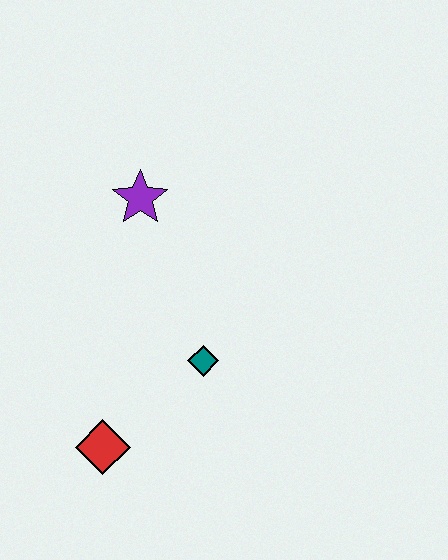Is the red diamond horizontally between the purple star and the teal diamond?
No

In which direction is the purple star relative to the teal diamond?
The purple star is above the teal diamond.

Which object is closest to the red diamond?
The teal diamond is closest to the red diamond.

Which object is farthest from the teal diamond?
The purple star is farthest from the teal diamond.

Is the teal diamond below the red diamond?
No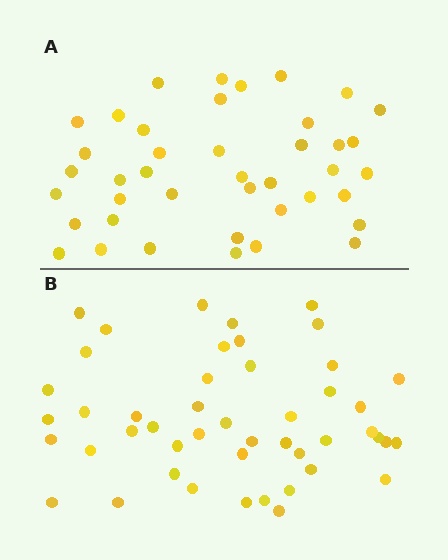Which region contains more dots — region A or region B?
Region B (the bottom region) has more dots.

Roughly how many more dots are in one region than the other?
Region B has about 6 more dots than region A.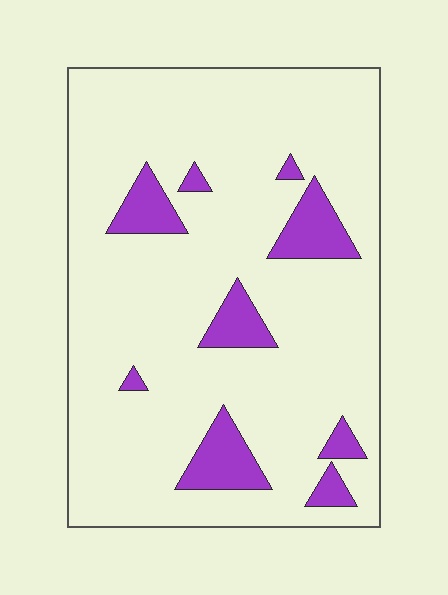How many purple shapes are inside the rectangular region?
9.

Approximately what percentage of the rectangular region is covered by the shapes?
Approximately 15%.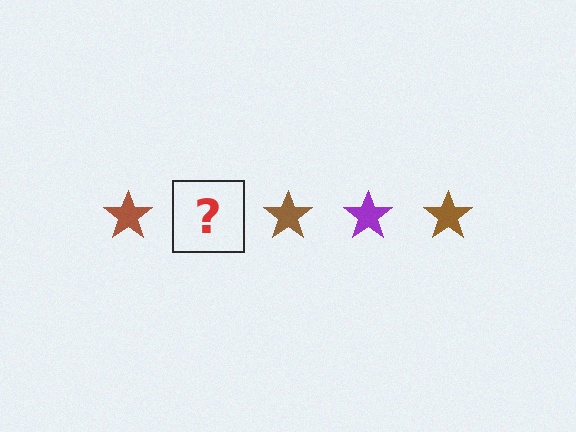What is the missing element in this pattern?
The missing element is a purple star.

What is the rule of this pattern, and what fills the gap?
The rule is that the pattern cycles through brown, purple stars. The gap should be filled with a purple star.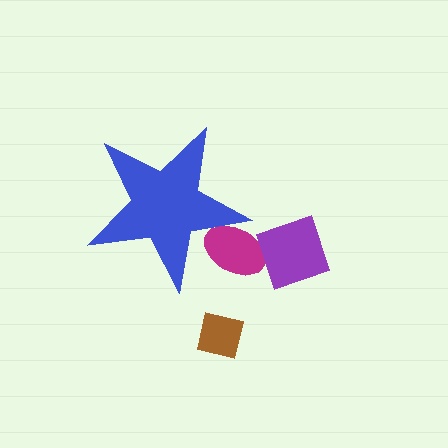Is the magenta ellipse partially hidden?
Yes, the magenta ellipse is partially hidden behind the blue star.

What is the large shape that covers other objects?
A blue star.